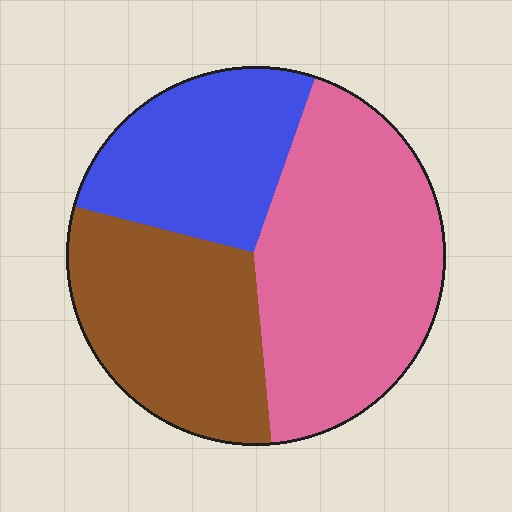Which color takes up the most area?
Pink, at roughly 45%.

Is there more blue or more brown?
Brown.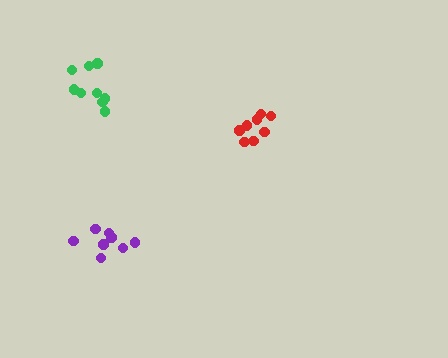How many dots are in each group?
Group 1: 8 dots, Group 2: 9 dots, Group 3: 8 dots (25 total).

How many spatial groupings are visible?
There are 3 spatial groupings.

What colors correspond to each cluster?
The clusters are colored: purple, green, red.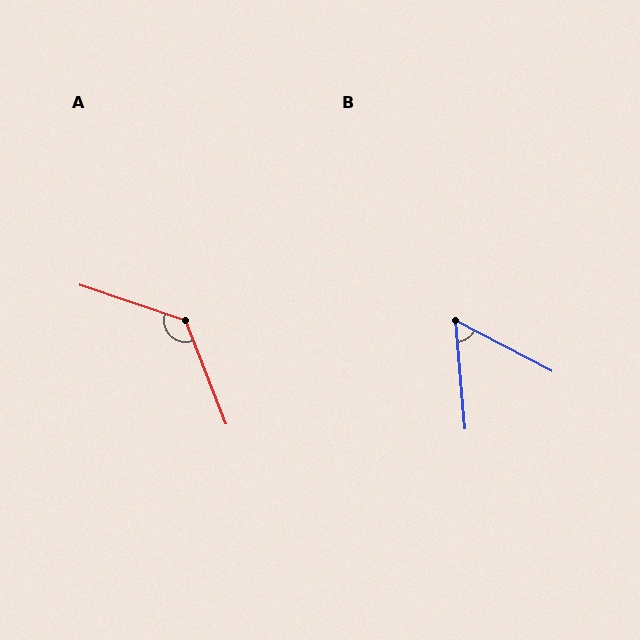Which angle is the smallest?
B, at approximately 57 degrees.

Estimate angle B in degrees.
Approximately 57 degrees.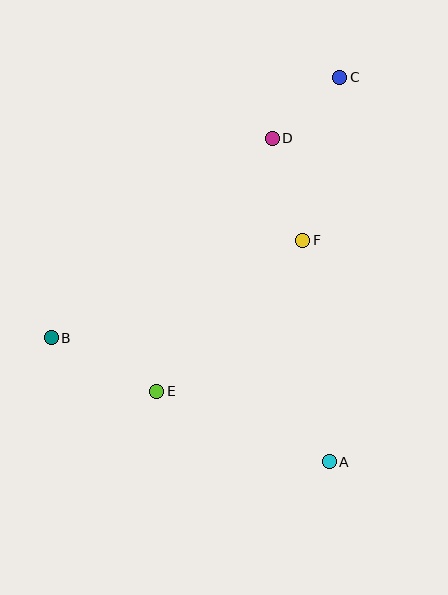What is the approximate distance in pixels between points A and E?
The distance between A and E is approximately 187 pixels.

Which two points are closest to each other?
Points C and D are closest to each other.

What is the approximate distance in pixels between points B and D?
The distance between B and D is approximately 298 pixels.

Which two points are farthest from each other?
Points B and C are farthest from each other.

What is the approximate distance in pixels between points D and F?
The distance between D and F is approximately 107 pixels.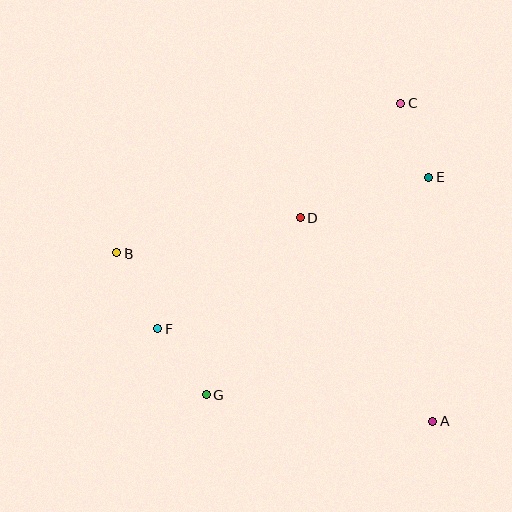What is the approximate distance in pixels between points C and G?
The distance between C and G is approximately 350 pixels.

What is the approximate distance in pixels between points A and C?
The distance between A and C is approximately 320 pixels.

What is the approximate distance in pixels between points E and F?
The distance between E and F is approximately 311 pixels.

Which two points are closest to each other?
Points C and E are closest to each other.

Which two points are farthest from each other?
Points A and B are farthest from each other.